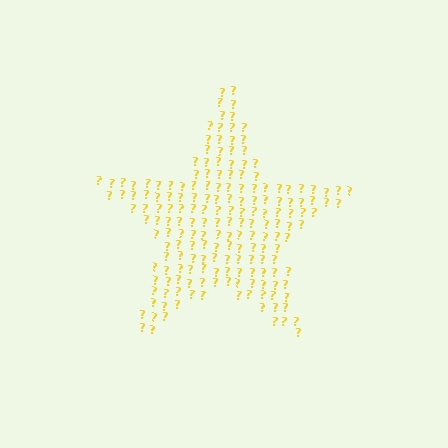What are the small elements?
The small elements are question marks.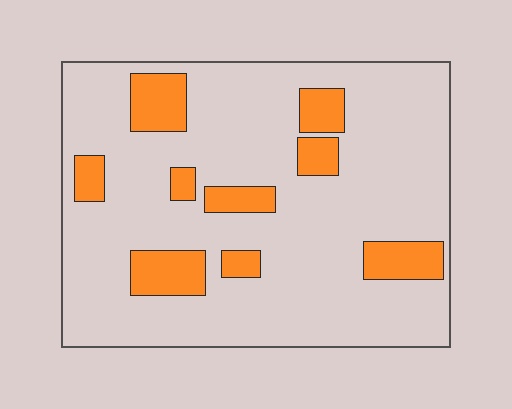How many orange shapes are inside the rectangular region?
9.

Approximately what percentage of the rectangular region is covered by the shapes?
Approximately 15%.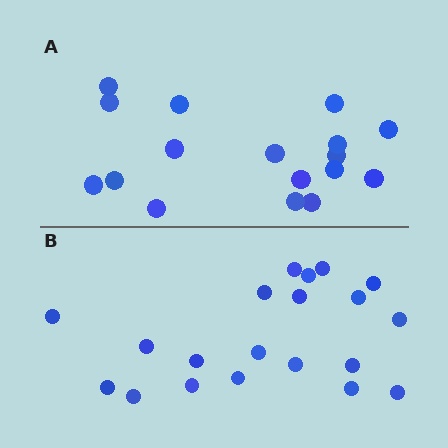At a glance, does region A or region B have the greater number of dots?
Region B (the bottom region) has more dots.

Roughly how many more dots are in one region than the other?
Region B has just a few more — roughly 2 or 3 more dots than region A.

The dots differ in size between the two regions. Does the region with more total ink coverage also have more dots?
No. Region A has more total ink coverage because its dots are larger, but region B actually contains more individual dots. Total area can be misleading — the number of items is what matters here.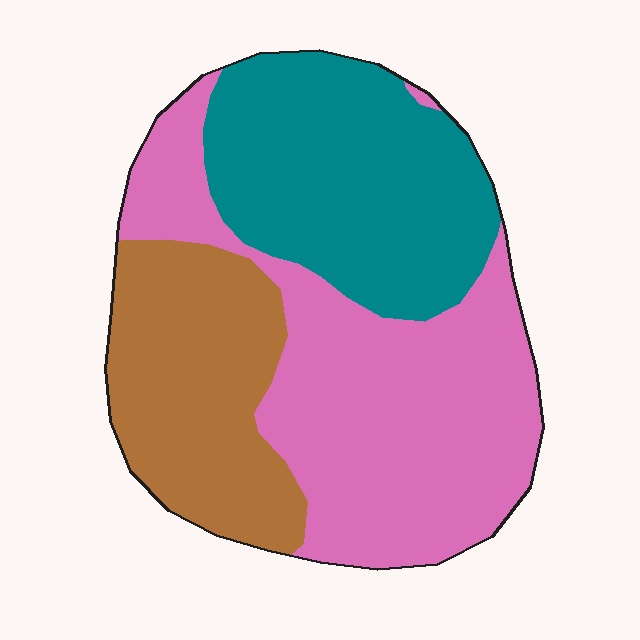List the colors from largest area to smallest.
From largest to smallest: pink, teal, brown.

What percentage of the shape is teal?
Teal takes up between a quarter and a half of the shape.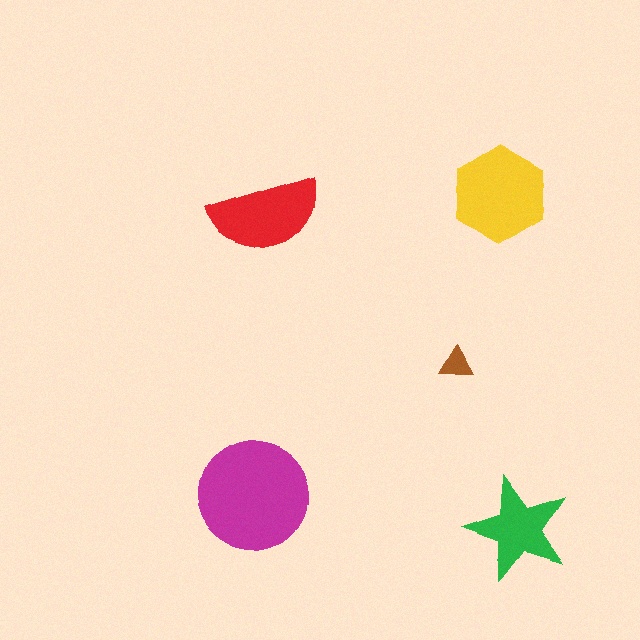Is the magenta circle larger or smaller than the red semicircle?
Larger.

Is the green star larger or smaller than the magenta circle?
Smaller.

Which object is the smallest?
The brown triangle.